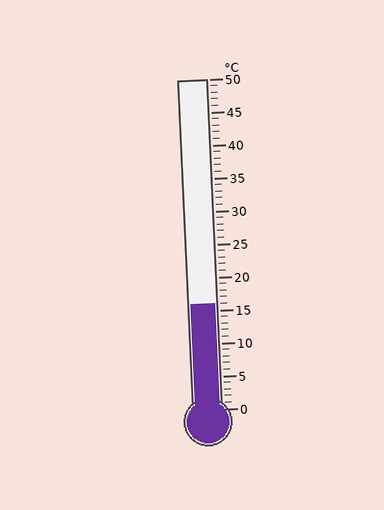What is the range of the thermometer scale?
The thermometer scale ranges from 0°C to 50°C.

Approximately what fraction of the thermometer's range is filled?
The thermometer is filled to approximately 30% of its range.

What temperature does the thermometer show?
The thermometer shows approximately 16°C.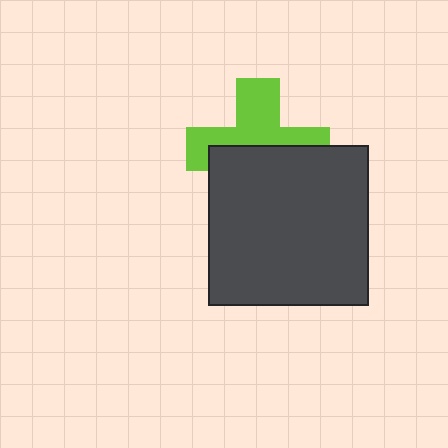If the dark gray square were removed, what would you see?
You would see the complete lime cross.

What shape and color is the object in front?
The object in front is a dark gray square.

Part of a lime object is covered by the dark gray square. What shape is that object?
It is a cross.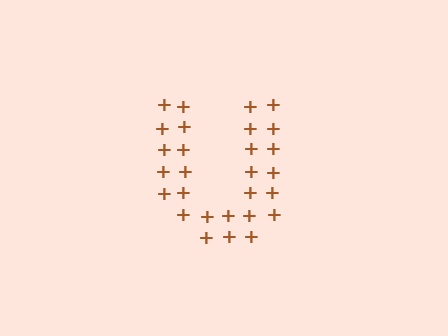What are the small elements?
The small elements are plus signs.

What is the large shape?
The large shape is the letter U.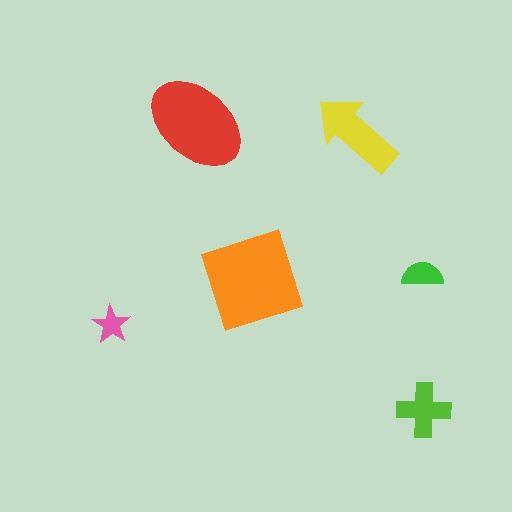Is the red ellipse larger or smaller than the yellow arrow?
Larger.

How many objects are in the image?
There are 6 objects in the image.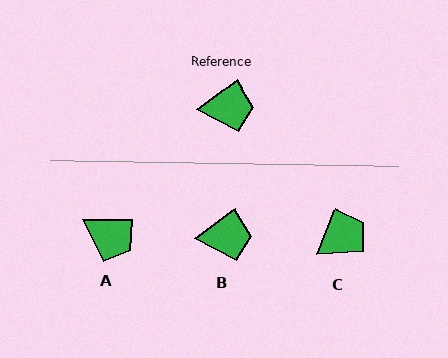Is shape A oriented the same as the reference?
No, it is off by about 36 degrees.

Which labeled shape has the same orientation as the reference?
B.